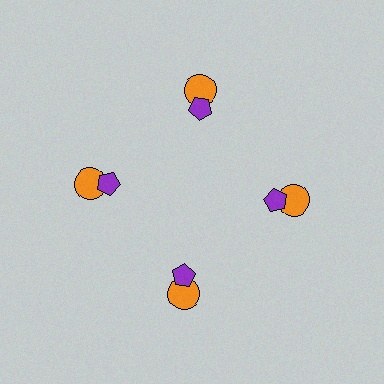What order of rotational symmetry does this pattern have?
This pattern has 4-fold rotational symmetry.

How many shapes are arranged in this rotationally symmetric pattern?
There are 8 shapes, arranged in 4 groups of 2.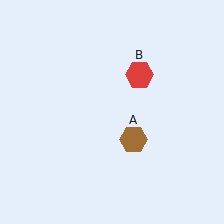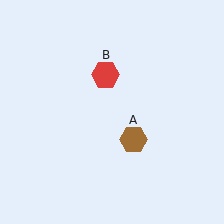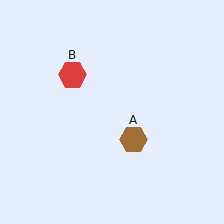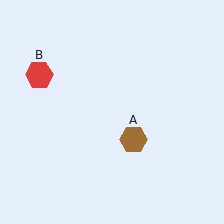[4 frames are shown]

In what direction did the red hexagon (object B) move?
The red hexagon (object B) moved left.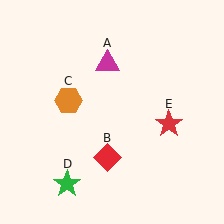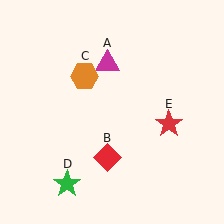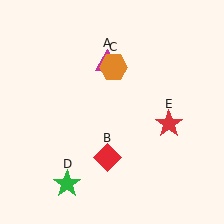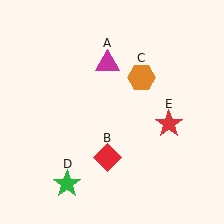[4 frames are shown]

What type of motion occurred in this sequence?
The orange hexagon (object C) rotated clockwise around the center of the scene.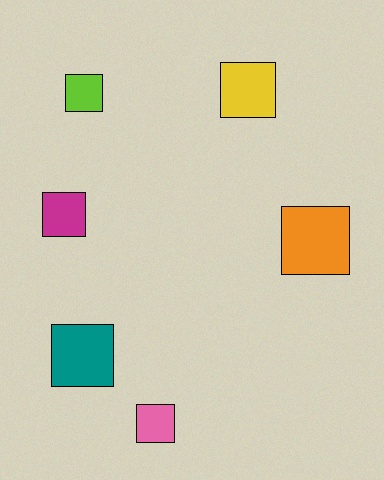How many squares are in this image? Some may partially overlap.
There are 6 squares.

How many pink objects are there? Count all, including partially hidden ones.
There is 1 pink object.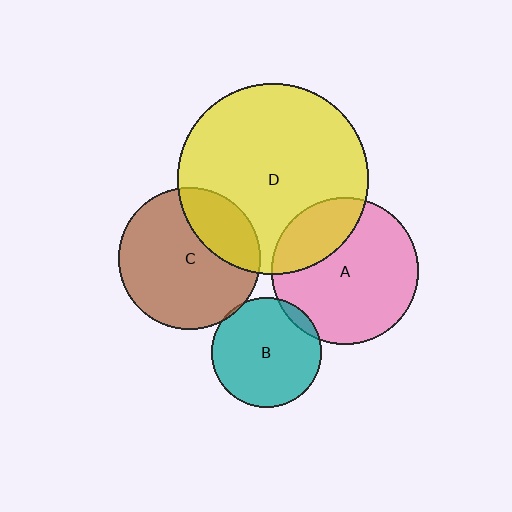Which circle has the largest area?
Circle D (yellow).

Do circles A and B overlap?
Yes.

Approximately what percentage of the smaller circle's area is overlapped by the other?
Approximately 5%.